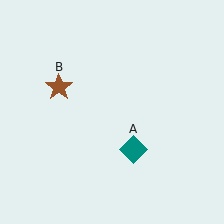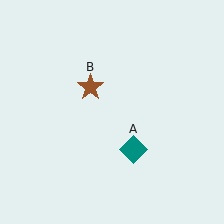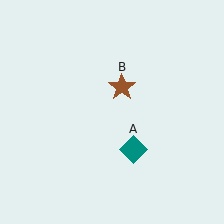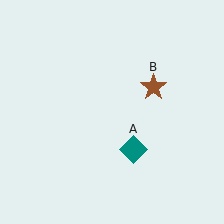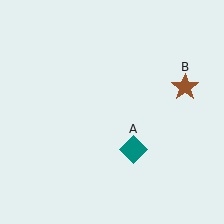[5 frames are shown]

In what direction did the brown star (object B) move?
The brown star (object B) moved right.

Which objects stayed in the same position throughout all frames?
Teal diamond (object A) remained stationary.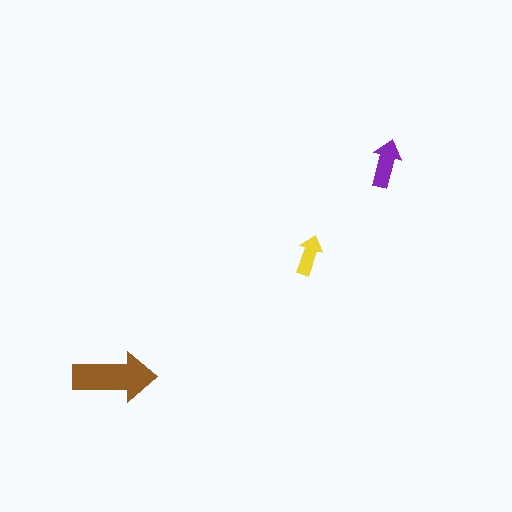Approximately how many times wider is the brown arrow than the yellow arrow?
About 2 times wider.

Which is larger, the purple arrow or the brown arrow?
The brown one.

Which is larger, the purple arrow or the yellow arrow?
The purple one.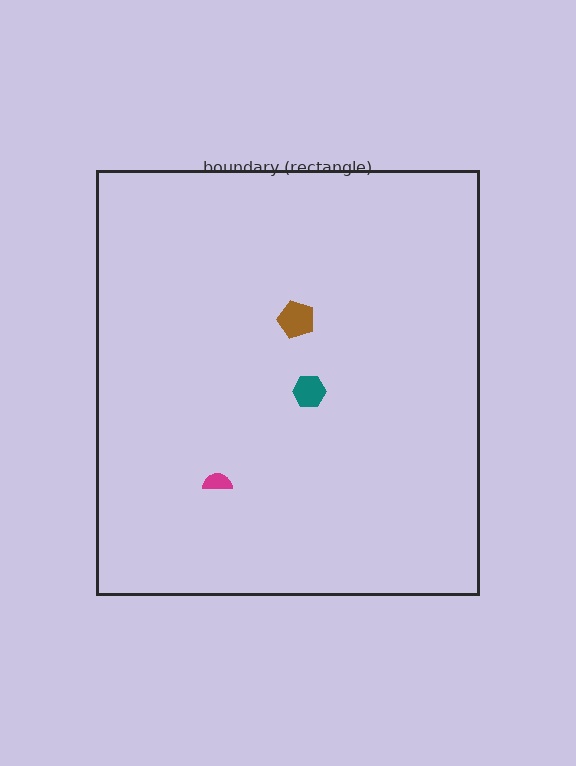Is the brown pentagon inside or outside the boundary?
Inside.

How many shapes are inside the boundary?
3 inside, 0 outside.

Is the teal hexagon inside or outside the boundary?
Inside.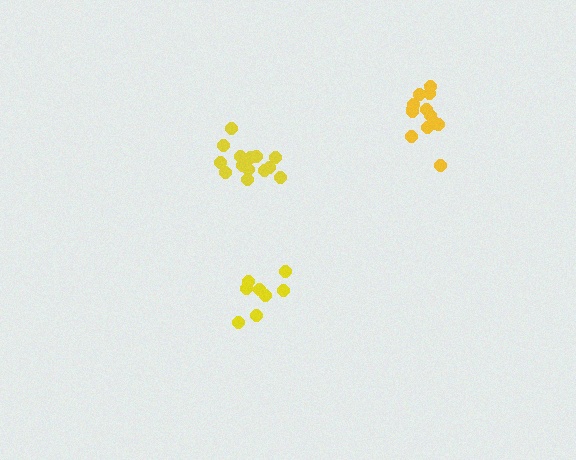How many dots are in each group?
Group 1: 8 dots, Group 2: 13 dots, Group 3: 14 dots (35 total).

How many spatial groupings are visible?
There are 3 spatial groupings.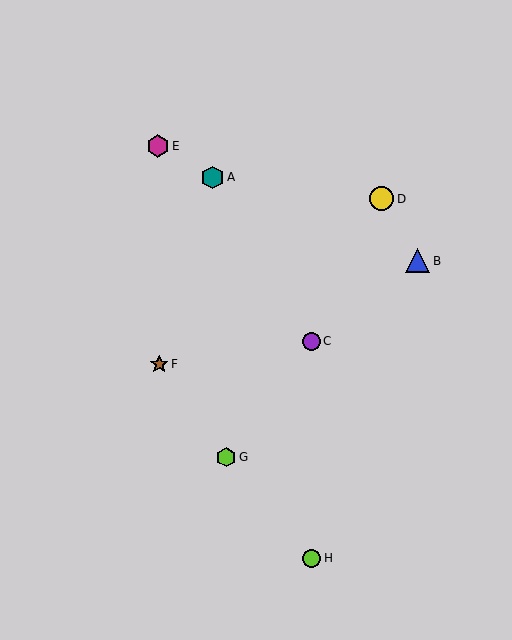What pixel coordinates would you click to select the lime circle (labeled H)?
Click at (312, 558) to select the lime circle H.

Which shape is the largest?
The yellow circle (labeled D) is the largest.